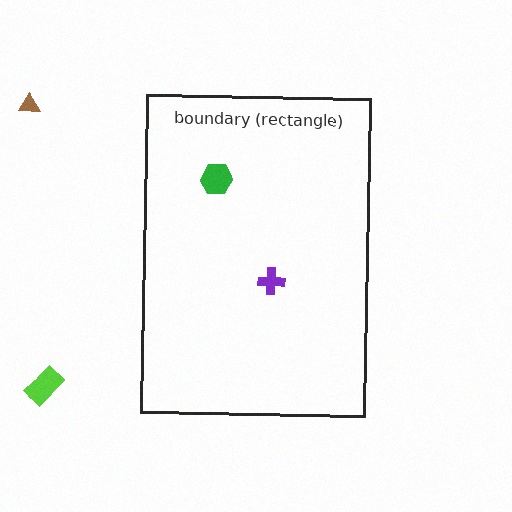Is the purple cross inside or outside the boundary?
Inside.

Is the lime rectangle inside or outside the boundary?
Outside.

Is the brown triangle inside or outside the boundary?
Outside.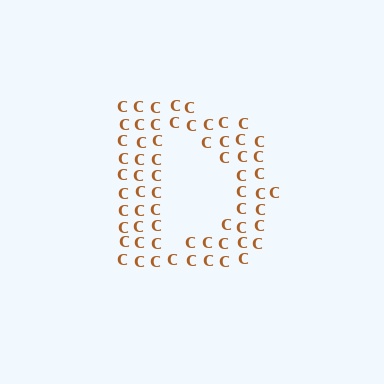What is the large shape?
The large shape is the letter D.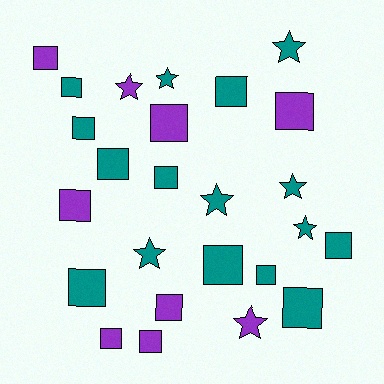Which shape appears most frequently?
Square, with 17 objects.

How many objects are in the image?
There are 25 objects.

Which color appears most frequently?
Teal, with 16 objects.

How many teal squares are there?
There are 10 teal squares.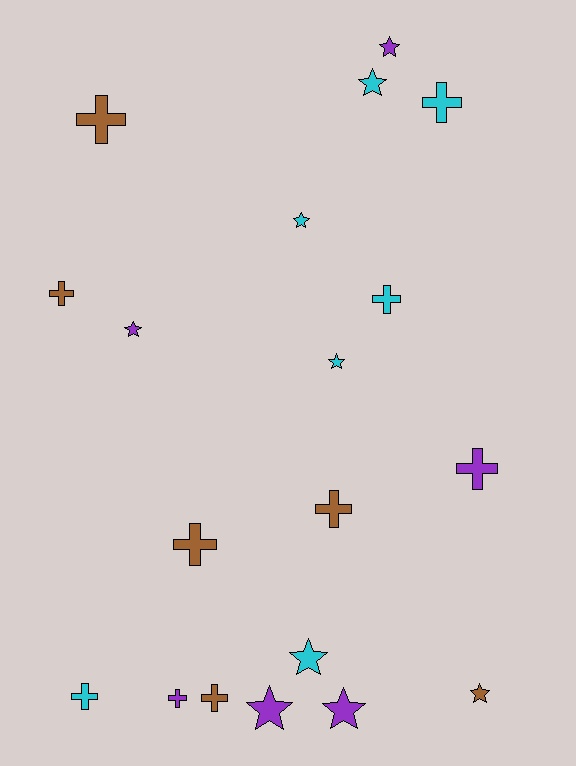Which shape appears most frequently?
Cross, with 10 objects.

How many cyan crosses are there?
There are 3 cyan crosses.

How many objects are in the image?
There are 19 objects.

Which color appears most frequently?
Cyan, with 7 objects.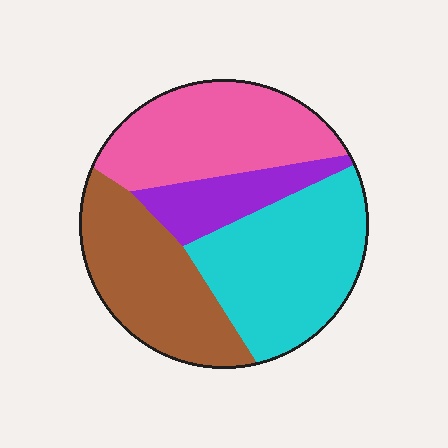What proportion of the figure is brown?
Brown covers roughly 25% of the figure.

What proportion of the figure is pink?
Pink takes up about one quarter (1/4) of the figure.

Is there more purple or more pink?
Pink.